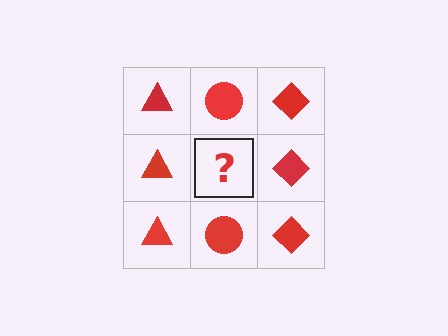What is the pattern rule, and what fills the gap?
The rule is that each column has a consistent shape. The gap should be filled with a red circle.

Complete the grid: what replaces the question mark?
The question mark should be replaced with a red circle.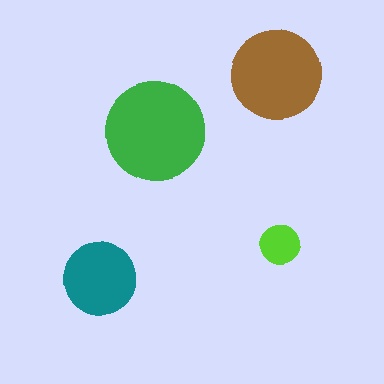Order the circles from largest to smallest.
the green one, the brown one, the teal one, the lime one.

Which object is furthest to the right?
The brown circle is rightmost.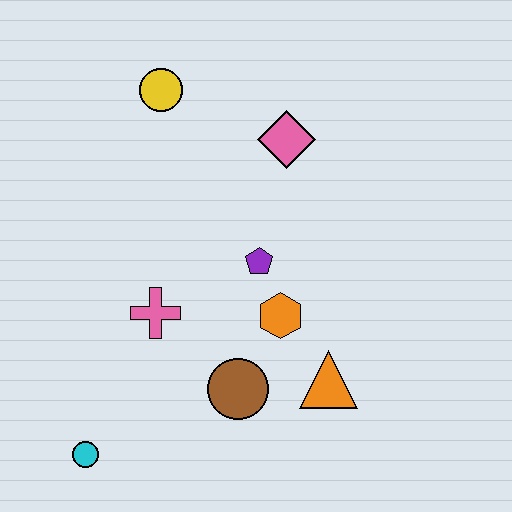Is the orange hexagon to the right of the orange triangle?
No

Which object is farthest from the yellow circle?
The cyan circle is farthest from the yellow circle.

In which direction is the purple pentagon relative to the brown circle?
The purple pentagon is above the brown circle.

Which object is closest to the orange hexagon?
The purple pentagon is closest to the orange hexagon.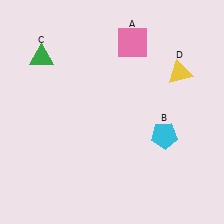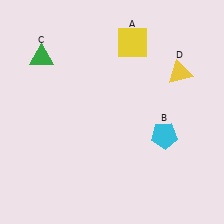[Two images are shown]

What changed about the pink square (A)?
In Image 1, A is pink. In Image 2, it changed to yellow.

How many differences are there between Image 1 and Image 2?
There is 1 difference between the two images.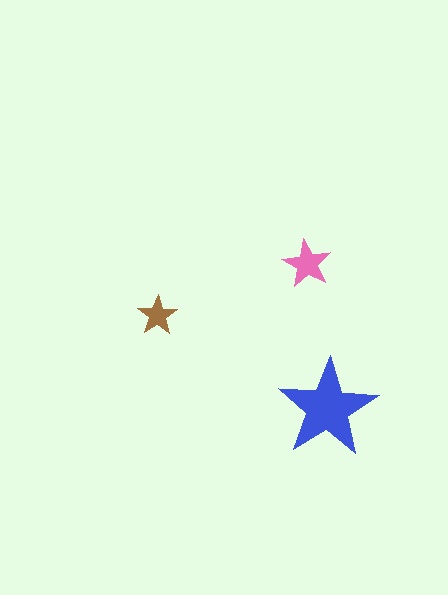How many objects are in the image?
There are 3 objects in the image.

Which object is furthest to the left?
The brown star is leftmost.